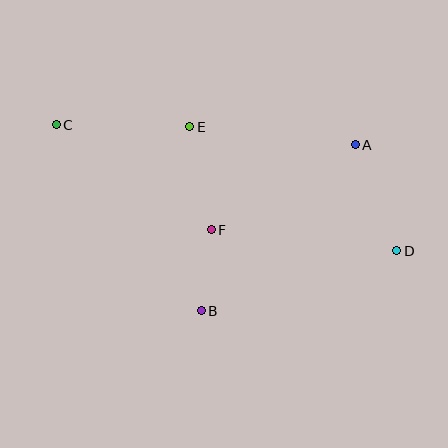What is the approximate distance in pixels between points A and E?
The distance between A and E is approximately 166 pixels.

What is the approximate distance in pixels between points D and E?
The distance between D and E is approximately 241 pixels.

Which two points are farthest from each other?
Points C and D are farthest from each other.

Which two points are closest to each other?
Points B and F are closest to each other.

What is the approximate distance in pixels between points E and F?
The distance between E and F is approximately 105 pixels.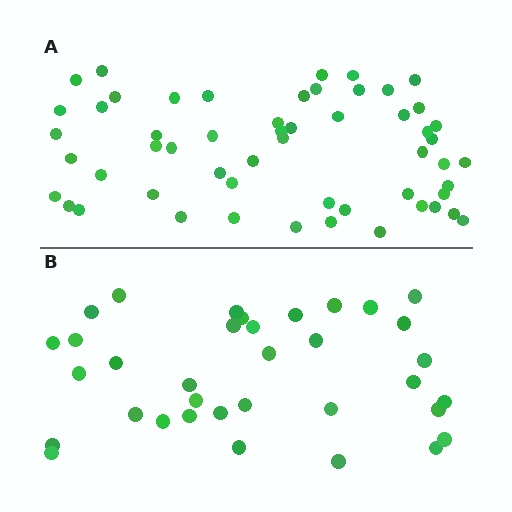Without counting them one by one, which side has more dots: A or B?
Region A (the top region) has more dots.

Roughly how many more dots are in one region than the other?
Region A has approximately 20 more dots than region B.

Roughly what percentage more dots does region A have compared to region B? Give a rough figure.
About 55% more.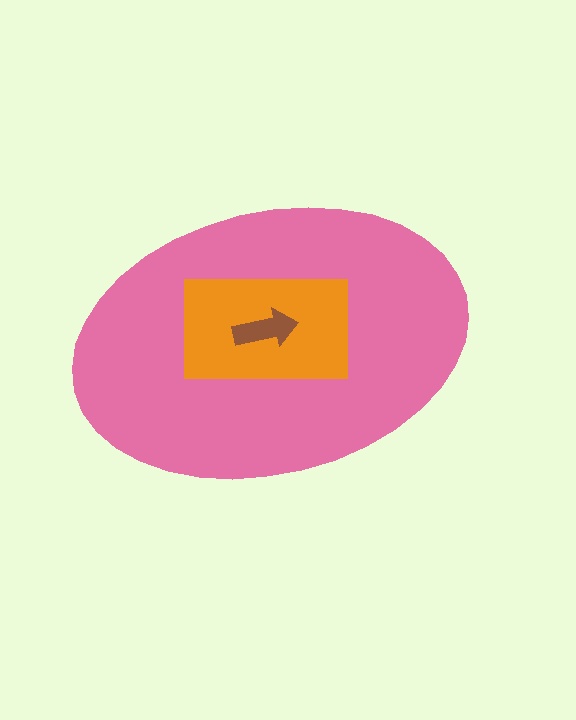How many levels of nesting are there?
3.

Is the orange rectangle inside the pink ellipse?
Yes.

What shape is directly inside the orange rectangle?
The brown arrow.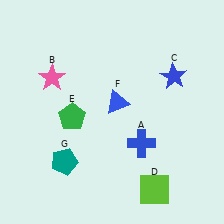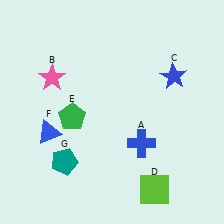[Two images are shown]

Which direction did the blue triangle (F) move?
The blue triangle (F) moved left.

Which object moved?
The blue triangle (F) moved left.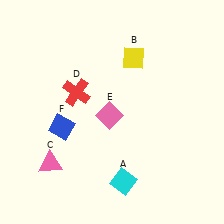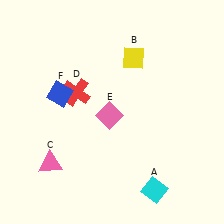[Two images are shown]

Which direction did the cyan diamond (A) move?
The cyan diamond (A) moved right.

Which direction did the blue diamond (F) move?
The blue diamond (F) moved up.